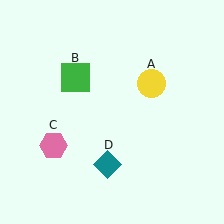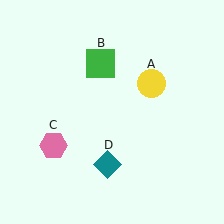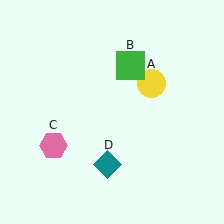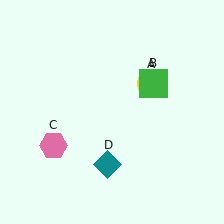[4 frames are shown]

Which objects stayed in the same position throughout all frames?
Yellow circle (object A) and pink hexagon (object C) and teal diamond (object D) remained stationary.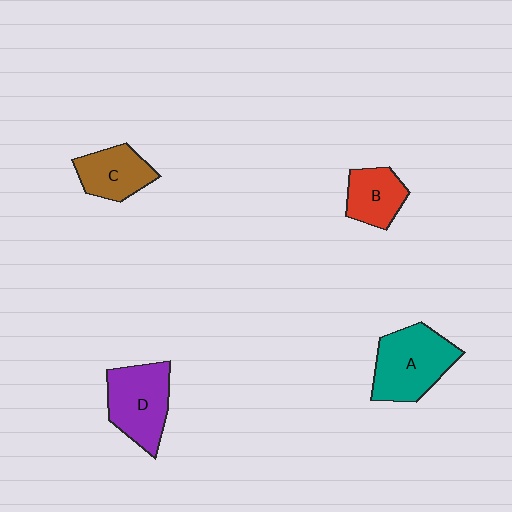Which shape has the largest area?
Shape A (teal).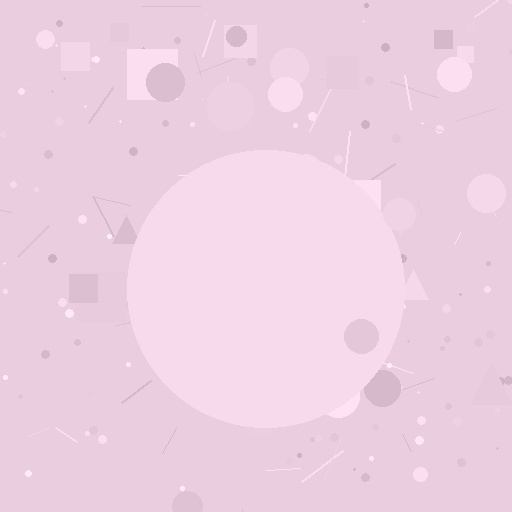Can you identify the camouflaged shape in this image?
The camouflaged shape is a circle.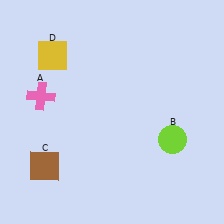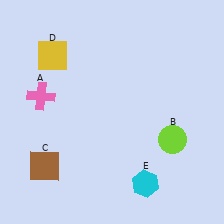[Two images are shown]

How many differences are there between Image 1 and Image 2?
There is 1 difference between the two images.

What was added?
A cyan hexagon (E) was added in Image 2.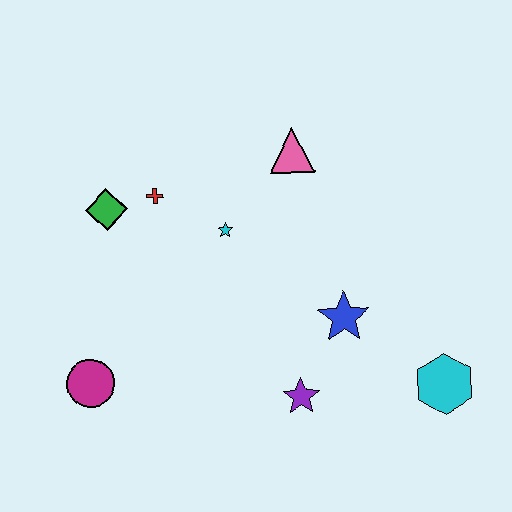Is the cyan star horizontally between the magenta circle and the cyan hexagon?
Yes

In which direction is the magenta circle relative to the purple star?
The magenta circle is to the left of the purple star.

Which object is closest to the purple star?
The blue star is closest to the purple star.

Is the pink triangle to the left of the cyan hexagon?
Yes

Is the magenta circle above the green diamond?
No